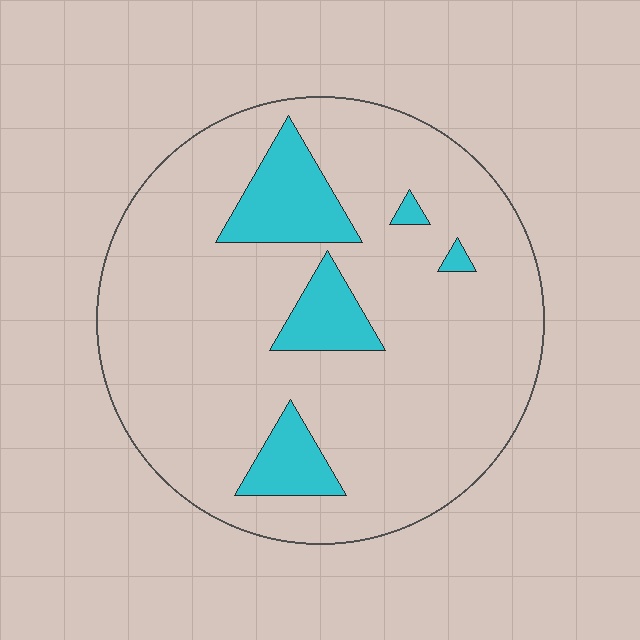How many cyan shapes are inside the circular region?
5.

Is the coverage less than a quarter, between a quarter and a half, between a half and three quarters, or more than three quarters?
Less than a quarter.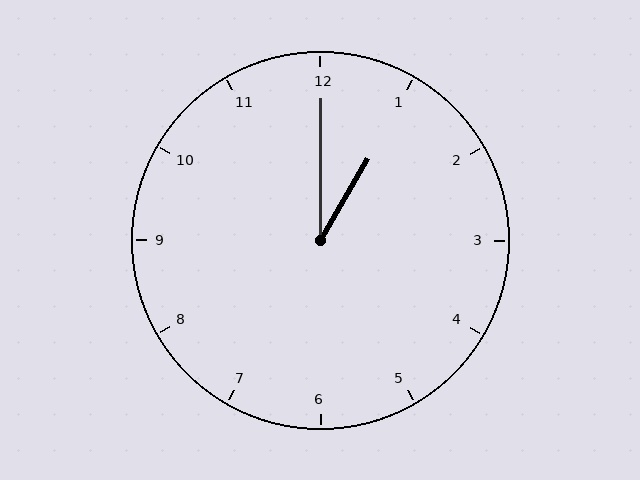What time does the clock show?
1:00.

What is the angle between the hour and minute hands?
Approximately 30 degrees.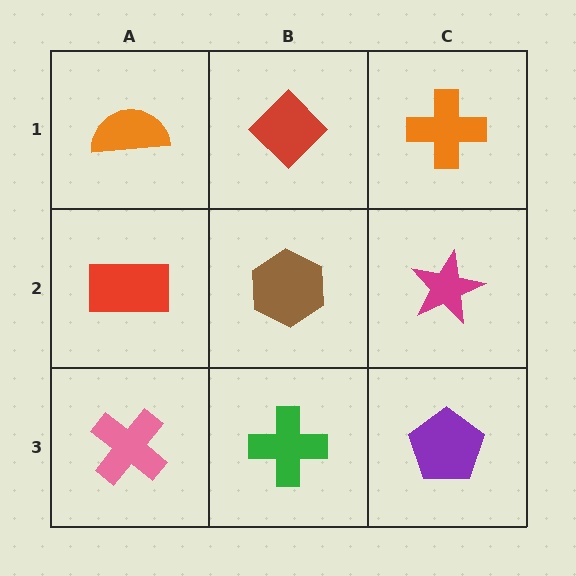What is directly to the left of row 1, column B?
An orange semicircle.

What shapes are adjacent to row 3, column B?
A brown hexagon (row 2, column B), a pink cross (row 3, column A), a purple pentagon (row 3, column C).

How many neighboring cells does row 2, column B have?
4.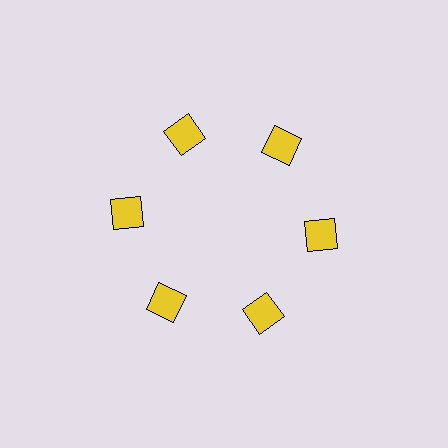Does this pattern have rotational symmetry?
Yes, this pattern has 6-fold rotational symmetry. It looks the same after rotating 60 degrees around the center.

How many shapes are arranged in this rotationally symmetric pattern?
There are 6 shapes, arranged in 6 groups of 1.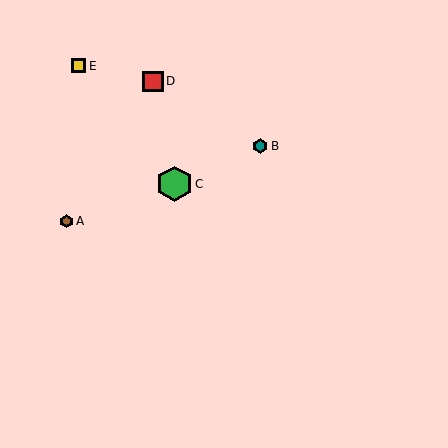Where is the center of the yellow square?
The center of the yellow square is at (79, 66).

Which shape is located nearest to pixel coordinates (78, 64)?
The yellow square (labeled E) at (79, 66) is nearest to that location.